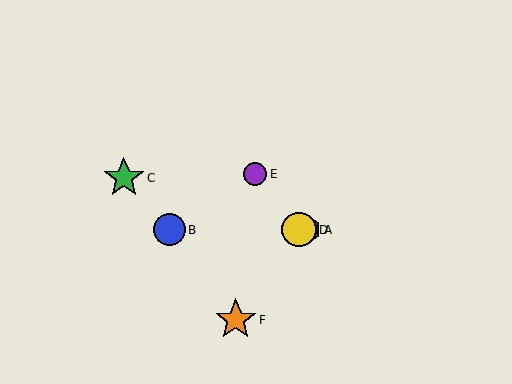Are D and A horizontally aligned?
Yes, both are at y≈230.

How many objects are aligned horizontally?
3 objects (A, B, D) are aligned horizontally.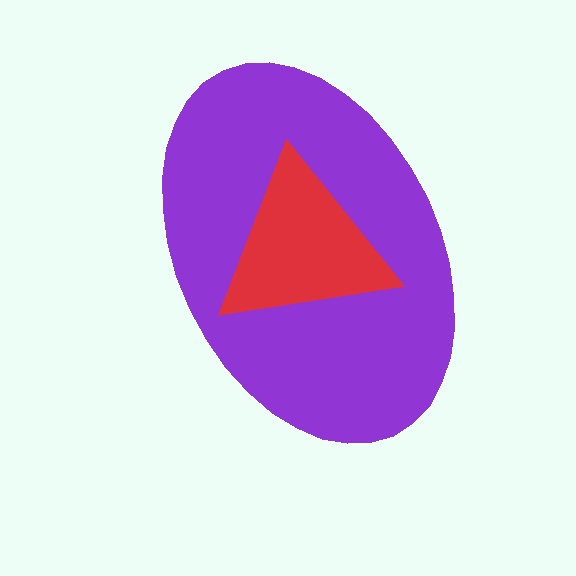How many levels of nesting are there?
2.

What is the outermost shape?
The purple ellipse.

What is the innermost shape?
The red triangle.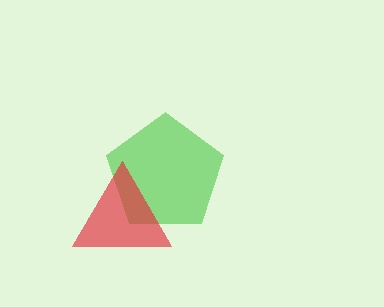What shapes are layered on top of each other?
The layered shapes are: a green pentagon, a red triangle.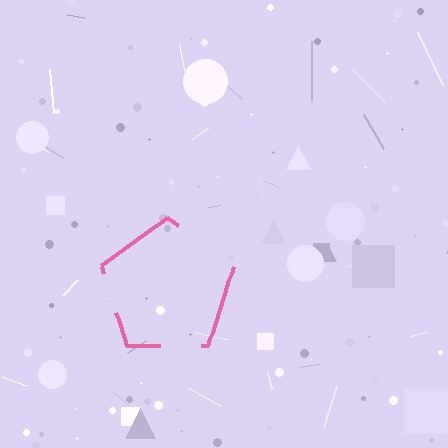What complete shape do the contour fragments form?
The contour fragments form a pentagon.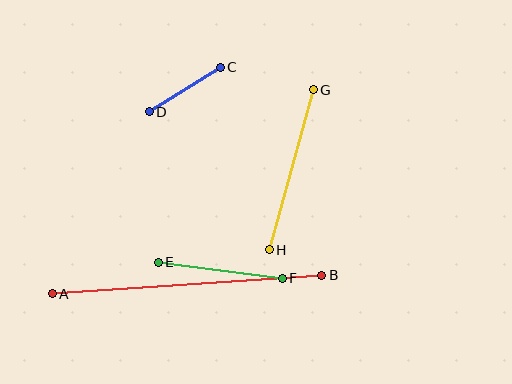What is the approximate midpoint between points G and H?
The midpoint is at approximately (291, 170) pixels.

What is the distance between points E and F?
The distance is approximately 125 pixels.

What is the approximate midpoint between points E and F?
The midpoint is at approximately (220, 270) pixels.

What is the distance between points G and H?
The distance is approximately 166 pixels.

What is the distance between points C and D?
The distance is approximately 84 pixels.